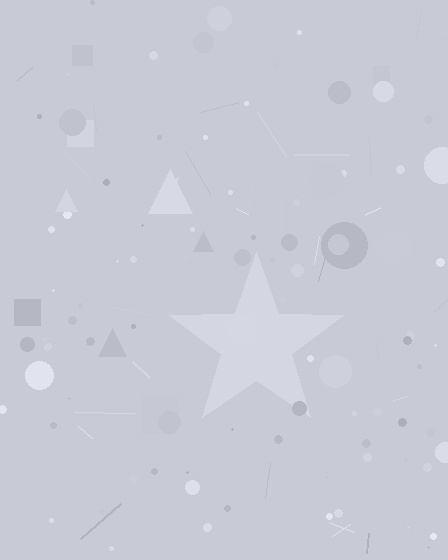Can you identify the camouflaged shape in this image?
The camouflaged shape is a star.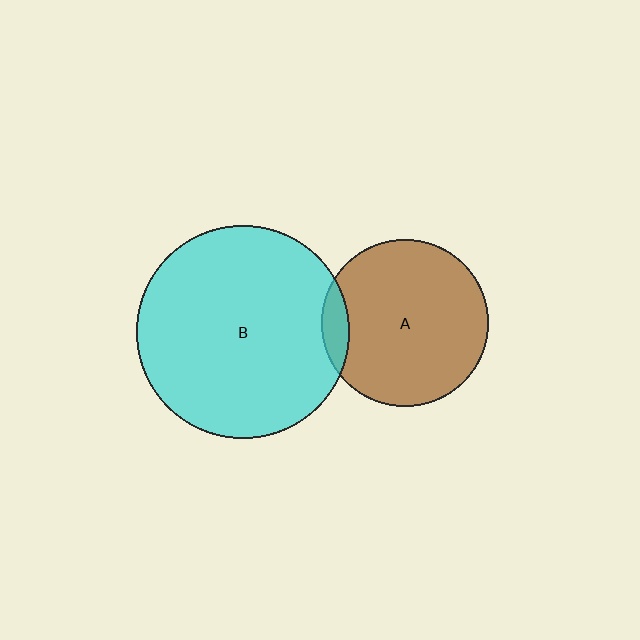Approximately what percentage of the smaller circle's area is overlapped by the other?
Approximately 10%.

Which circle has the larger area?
Circle B (cyan).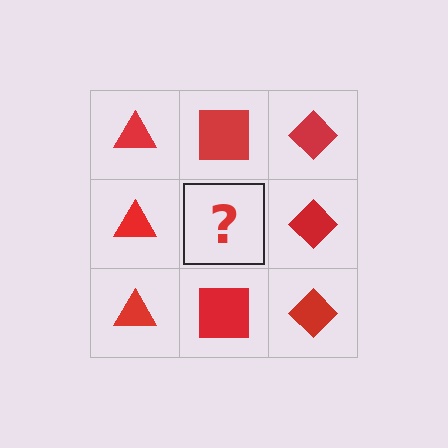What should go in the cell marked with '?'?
The missing cell should contain a red square.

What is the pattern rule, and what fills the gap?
The rule is that each column has a consistent shape. The gap should be filled with a red square.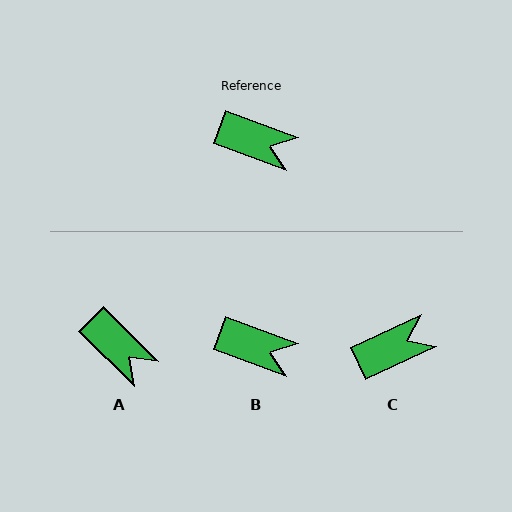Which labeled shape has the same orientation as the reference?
B.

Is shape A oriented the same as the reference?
No, it is off by about 24 degrees.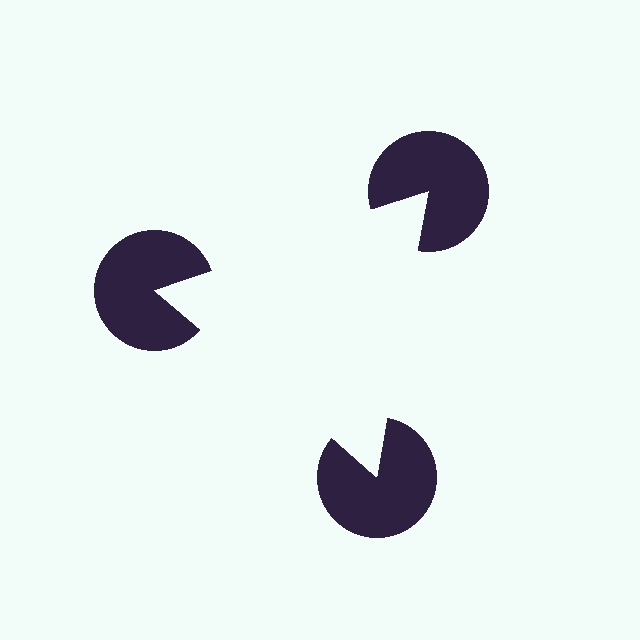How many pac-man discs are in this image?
There are 3 — one at each vertex of the illusory triangle.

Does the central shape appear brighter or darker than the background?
It typically appears slightly brighter than the background, even though no actual brightness change is drawn.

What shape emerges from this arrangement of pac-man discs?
An illusory triangle — its edges are inferred from the aligned wedge cuts in the pac-man discs, not physically drawn.